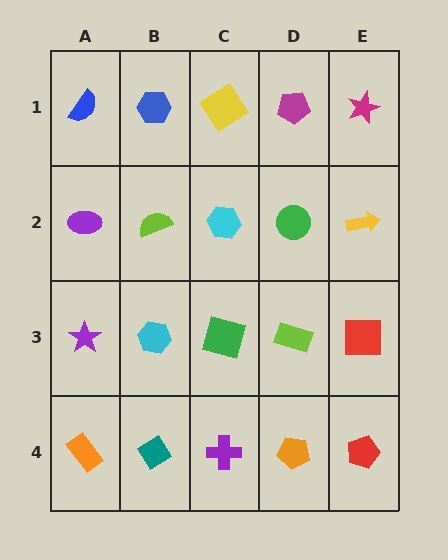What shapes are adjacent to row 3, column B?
A lime semicircle (row 2, column B), a teal diamond (row 4, column B), a purple star (row 3, column A), a green square (row 3, column C).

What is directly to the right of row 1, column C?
A magenta pentagon.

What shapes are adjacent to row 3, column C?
A cyan hexagon (row 2, column C), a purple cross (row 4, column C), a cyan hexagon (row 3, column B), a lime rectangle (row 3, column D).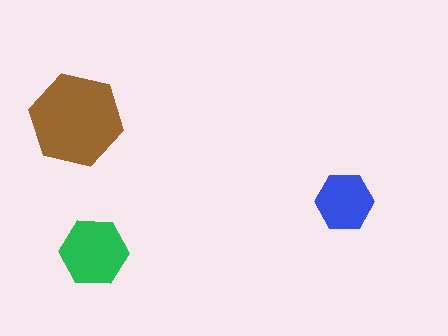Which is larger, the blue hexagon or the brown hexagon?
The brown one.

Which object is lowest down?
The green hexagon is bottommost.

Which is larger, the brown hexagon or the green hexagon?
The brown one.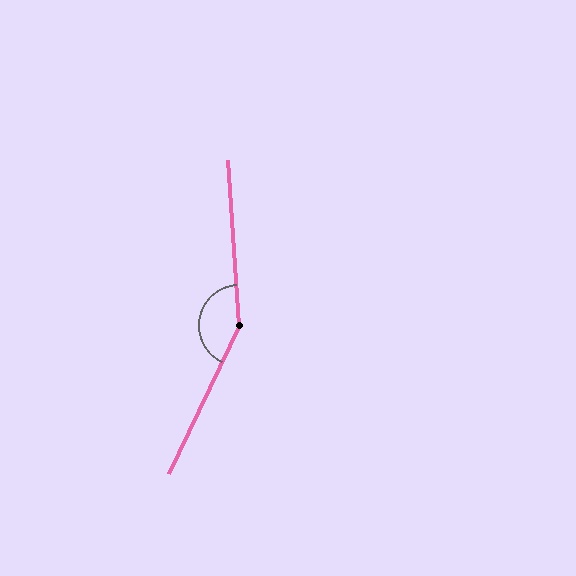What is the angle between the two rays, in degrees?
Approximately 151 degrees.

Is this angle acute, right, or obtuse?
It is obtuse.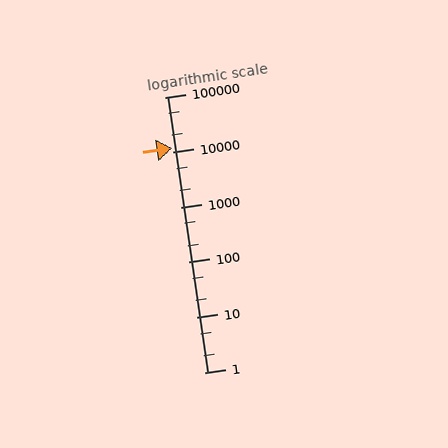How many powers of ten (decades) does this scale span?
The scale spans 5 decades, from 1 to 100000.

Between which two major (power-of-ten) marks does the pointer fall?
The pointer is between 10000 and 100000.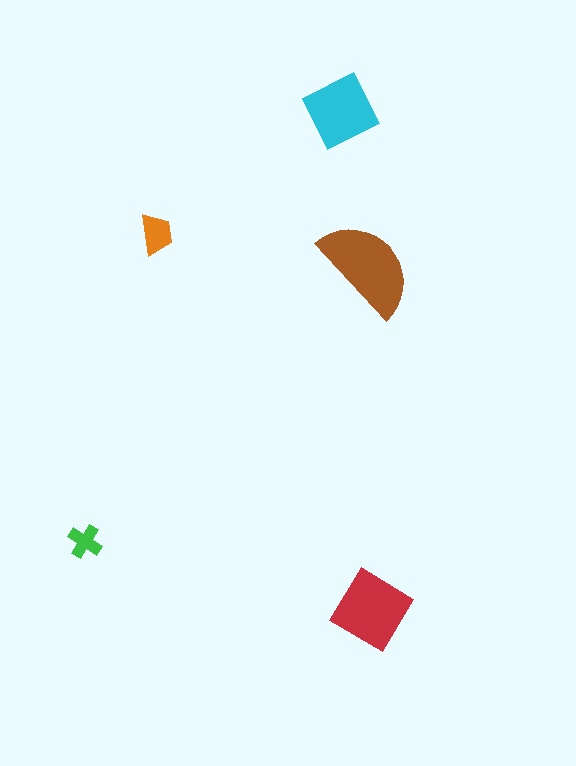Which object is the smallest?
The green cross.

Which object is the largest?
The brown semicircle.